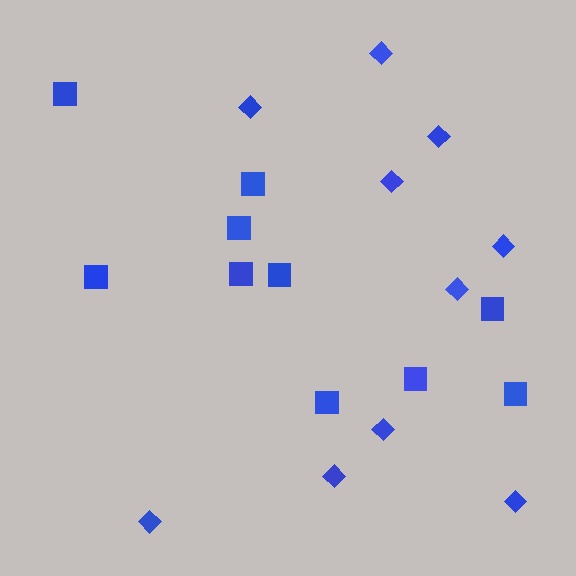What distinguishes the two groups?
There are 2 groups: one group of diamonds (10) and one group of squares (10).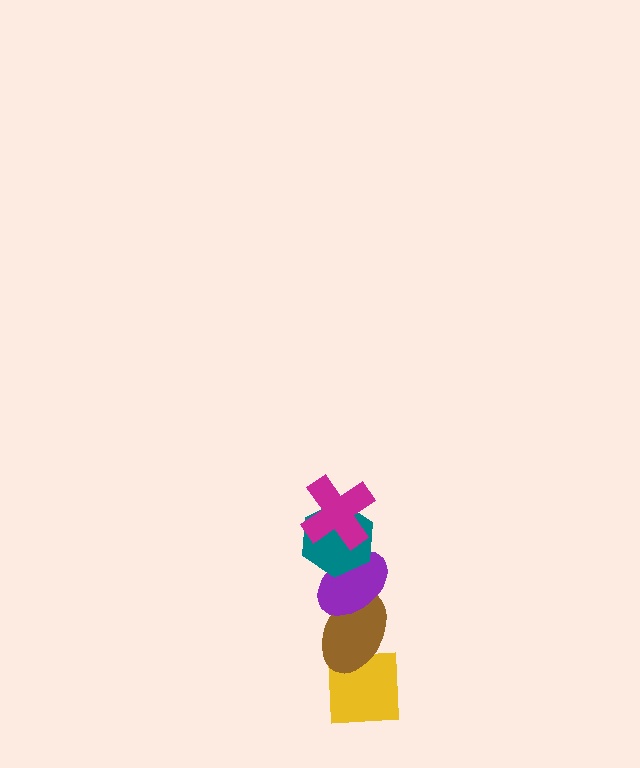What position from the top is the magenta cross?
The magenta cross is 1st from the top.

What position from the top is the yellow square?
The yellow square is 5th from the top.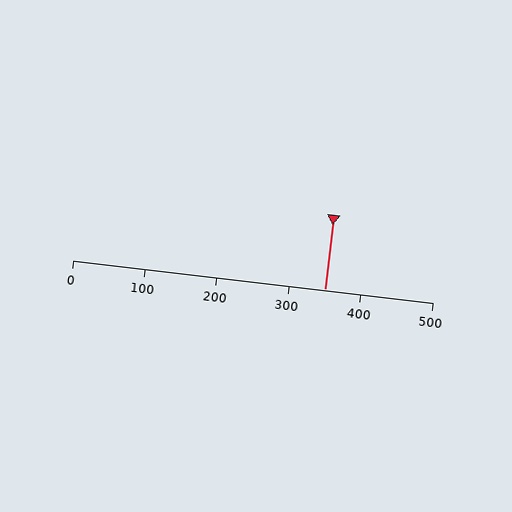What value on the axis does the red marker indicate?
The marker indicates approximately 350.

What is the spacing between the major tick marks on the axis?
The major ticks are spaced 100 apart.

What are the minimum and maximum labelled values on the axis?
The axis runs from 0 to 500.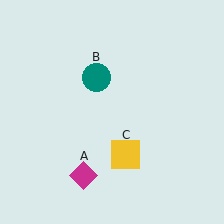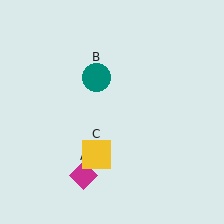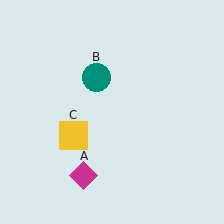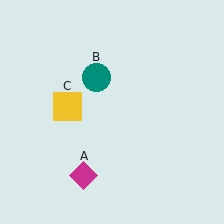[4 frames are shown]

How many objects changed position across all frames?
1 object changed position: yellow square (object C).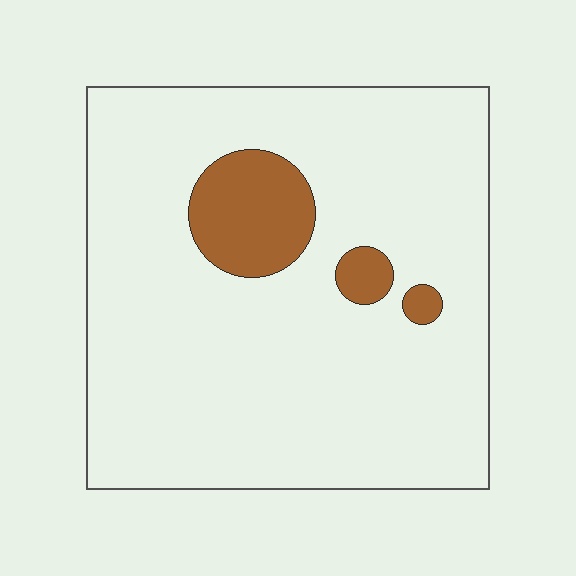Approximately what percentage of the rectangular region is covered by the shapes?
Approximately 10%.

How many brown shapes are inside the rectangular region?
3.